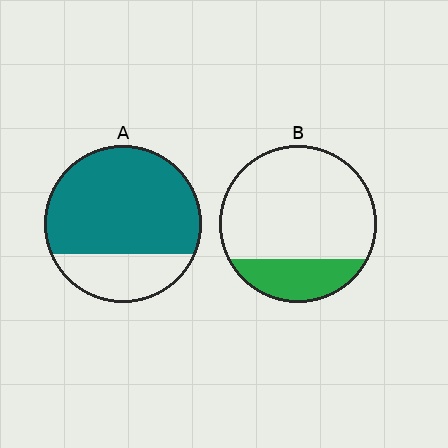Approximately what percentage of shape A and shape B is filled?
A is approximately 75% and B is approximately 25%.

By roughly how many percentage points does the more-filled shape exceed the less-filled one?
By roughly 50 percentage points (A over B).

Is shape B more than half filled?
No.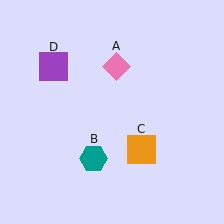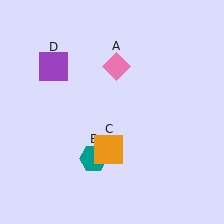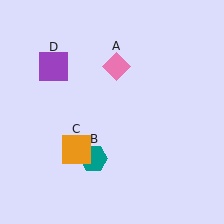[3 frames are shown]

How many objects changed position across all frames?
1 object changed position: orange square (object C).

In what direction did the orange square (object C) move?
The orange square (object C) moved left.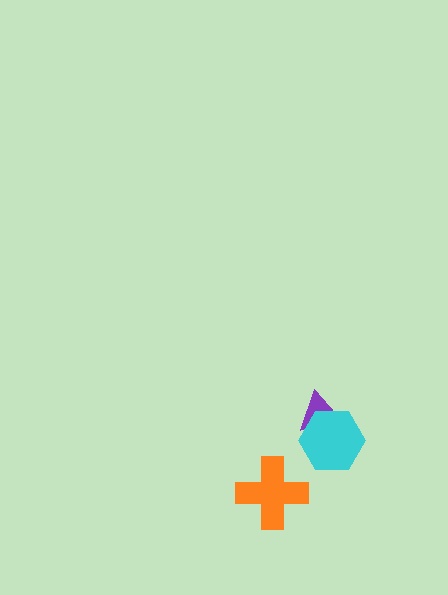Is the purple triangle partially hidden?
Yes, it is partially covered by another shape.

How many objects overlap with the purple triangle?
1 object overlaps with the purple triangle.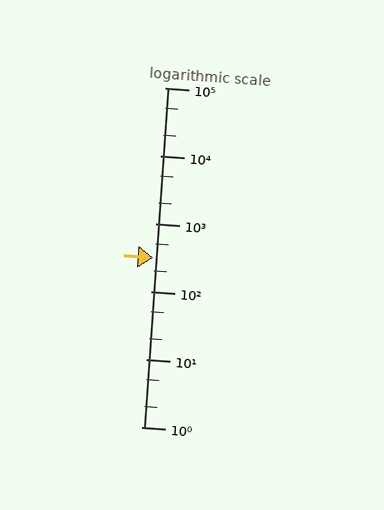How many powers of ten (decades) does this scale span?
The scale spans 5 decades, from 1 to 100000.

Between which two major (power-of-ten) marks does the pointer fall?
The pointer is between 100 and 1000.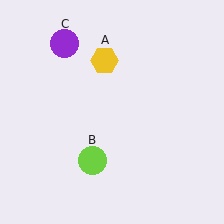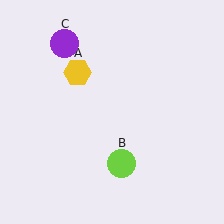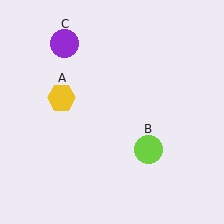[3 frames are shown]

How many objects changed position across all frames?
2 objects changed position: yellow hexagon (object A), lime circle (object B).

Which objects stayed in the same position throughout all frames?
Purple circle (object C) remained stationary.